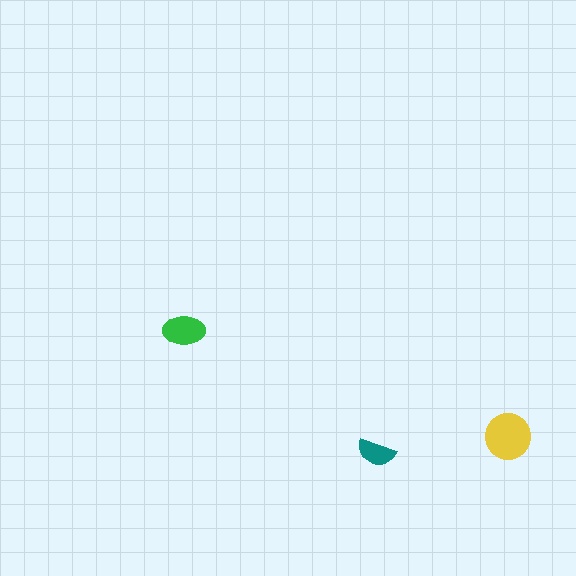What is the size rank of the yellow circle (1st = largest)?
1st.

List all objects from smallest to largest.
The teal semicircle, the green ellipse, the yellow circle.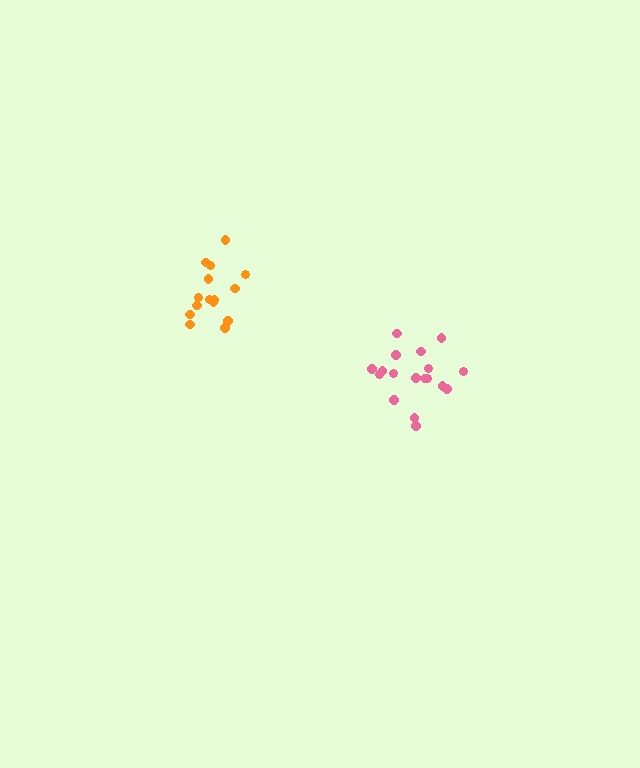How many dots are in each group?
Group 1: 15 dots, Group 2: 18 dots (33 total).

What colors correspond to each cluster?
The clusters are colored: orange, pink.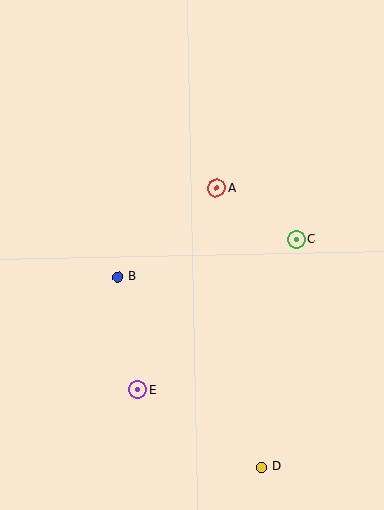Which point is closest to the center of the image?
Point A at (216, 188) is closest to the center.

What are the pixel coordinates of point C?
Point C is at (296, 239).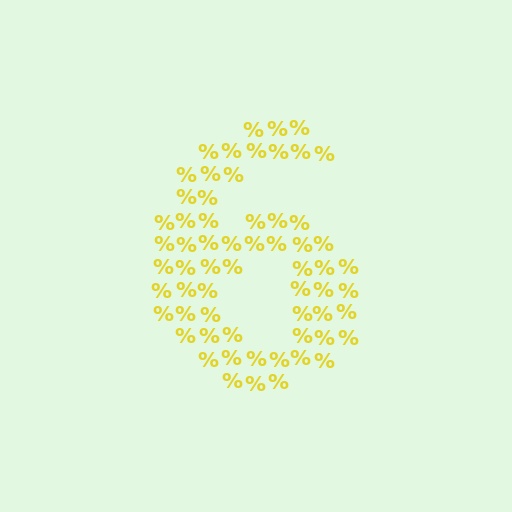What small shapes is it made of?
It is made of small percent signs.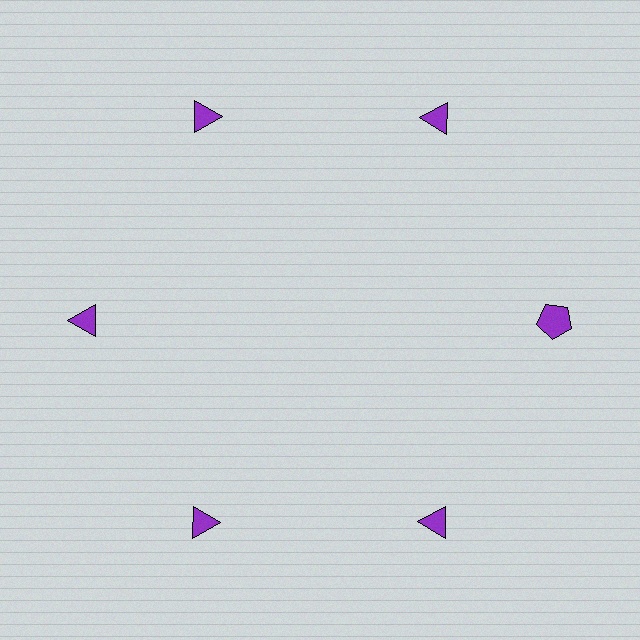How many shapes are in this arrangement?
There are 6 shapes arranged in a ring pattern.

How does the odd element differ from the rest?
It has a different shape: pentagon instead of triangle.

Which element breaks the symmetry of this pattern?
The purple pentagon at roughly the 3 o'clock position breaks the symmetry. All other shapes are purple triangles.